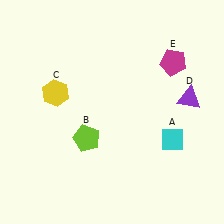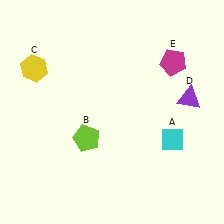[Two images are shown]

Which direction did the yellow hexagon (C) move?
The yellow hexagon (C) moved up.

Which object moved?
The yellow hexagon (C) moved up.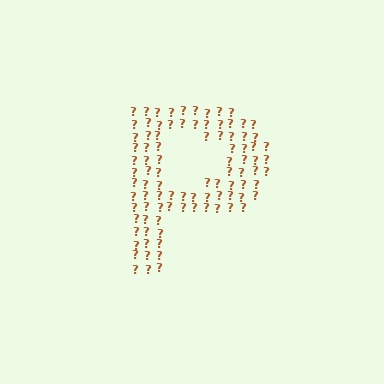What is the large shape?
The large shape is the letter P.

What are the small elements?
The small elements are question marks.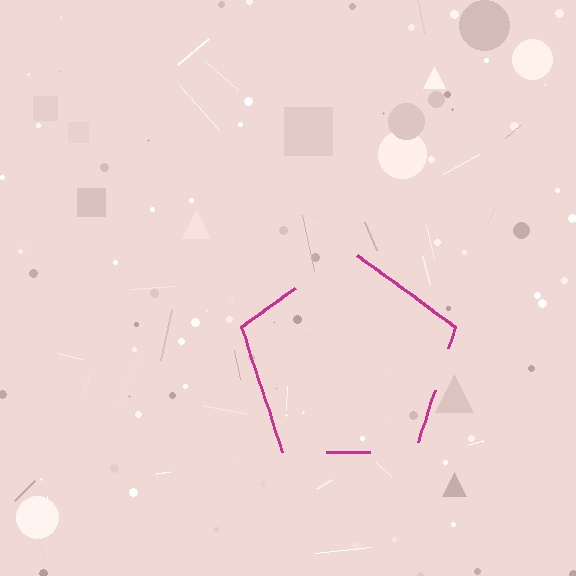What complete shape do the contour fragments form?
The contour fragments form a pentagon.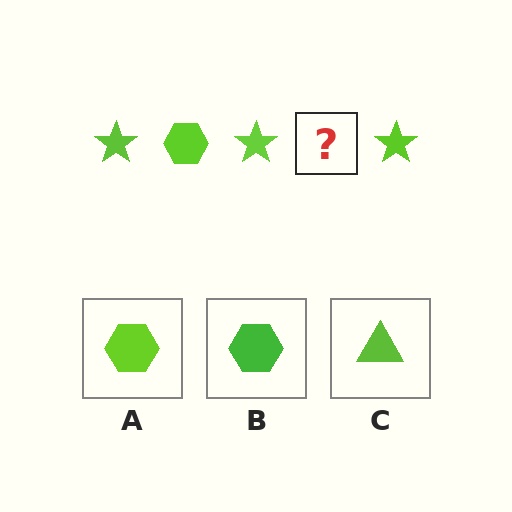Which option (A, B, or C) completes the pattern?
A.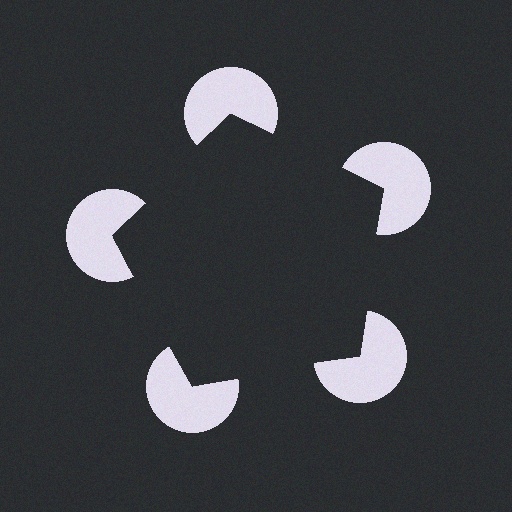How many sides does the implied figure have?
5 sides.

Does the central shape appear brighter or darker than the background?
It typically appears slightly darker than the background, even though no actual brightness change is drawn.